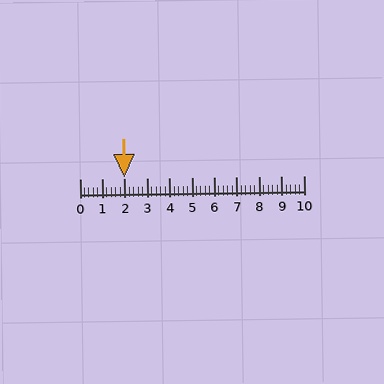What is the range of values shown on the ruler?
The ruler shows values from 0 to 10.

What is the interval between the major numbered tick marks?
The major tick marks are spaced 1 units apart.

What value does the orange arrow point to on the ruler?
The orange arrow points to approximately 2.0.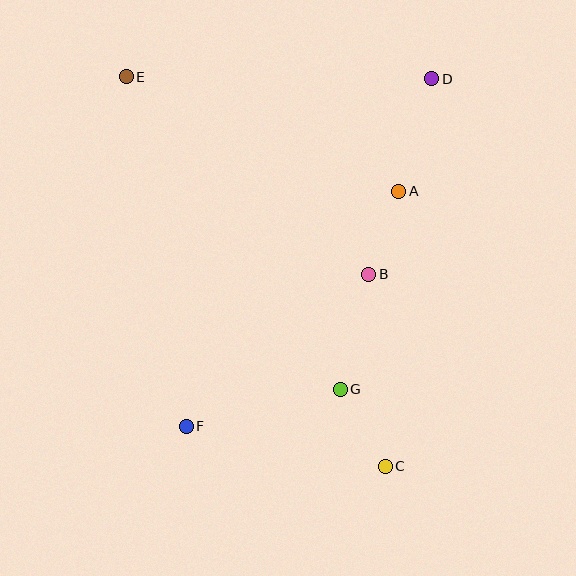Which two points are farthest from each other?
Points C and E are farthest from each other.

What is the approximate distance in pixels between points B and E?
The distance between B and E is approximately 313 pixels.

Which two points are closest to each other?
Points A and B are closest to each other.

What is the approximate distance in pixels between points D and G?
The distance between D and G is approximately 324 pixels.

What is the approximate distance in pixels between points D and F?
The distance between D and F is approximately 425 pixels.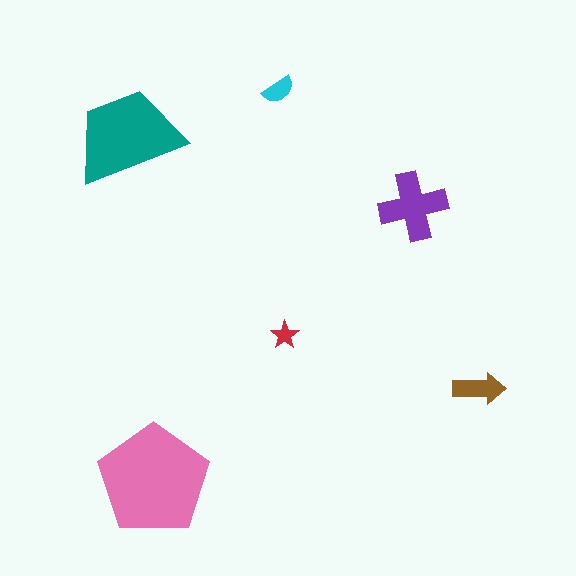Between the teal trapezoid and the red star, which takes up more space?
The teal trapezoid.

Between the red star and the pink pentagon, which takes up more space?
The pink pentagon.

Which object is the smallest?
The red star.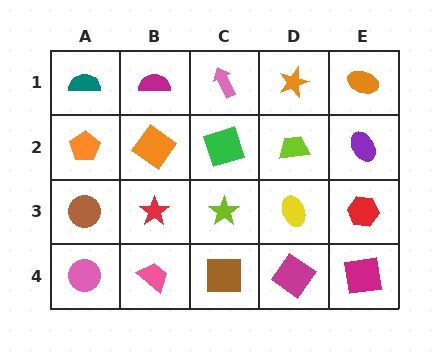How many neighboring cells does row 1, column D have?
3.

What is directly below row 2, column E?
A red hexagon.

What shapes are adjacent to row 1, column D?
A lime trapezoid (row 2, column D), a pink arrow (row 1, column C), an orange ellipse (row 1, column E).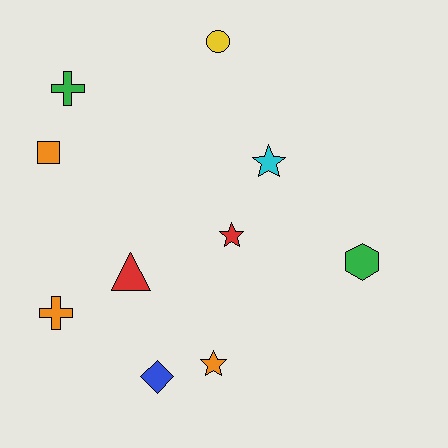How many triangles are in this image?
There is 1 triangle.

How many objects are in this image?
There are 10 objects.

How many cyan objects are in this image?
There is 1 cyan object.